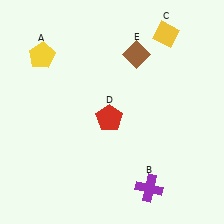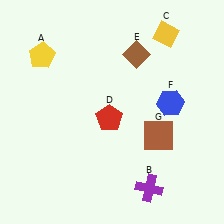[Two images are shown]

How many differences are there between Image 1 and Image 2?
There are 2 differences between the two images.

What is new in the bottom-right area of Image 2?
A brown square (G) was added in the bottom-right area of Image 2.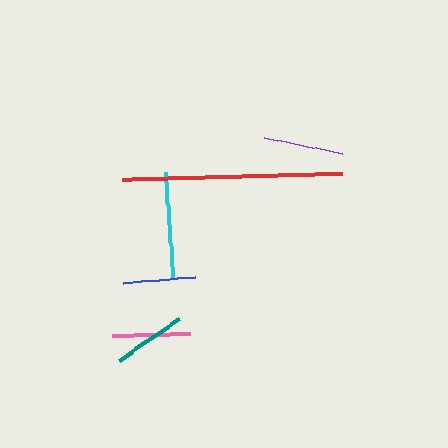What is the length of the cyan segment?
The cyan segment is approximately 107 pixels long.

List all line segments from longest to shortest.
From longest to shortest: red, cyan, purple, pink, teal, blue.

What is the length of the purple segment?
The purple segment is approximately 80 pixels long.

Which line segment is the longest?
The red line is the longest at approximately 220 pixels.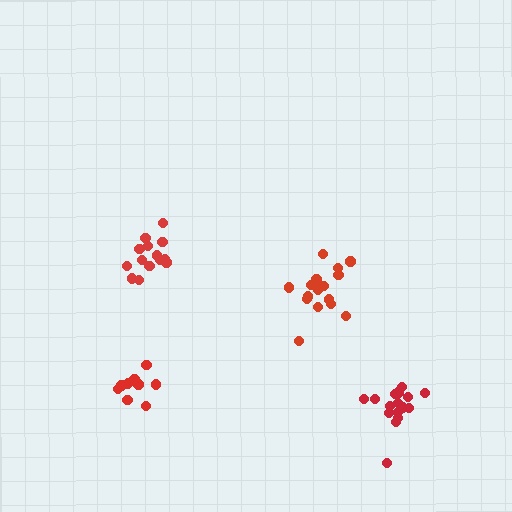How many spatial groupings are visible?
There are 4 spatial groupings.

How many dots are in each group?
Group 1: 10 dots, Group 2: 14 dots, Group 3: 16 dots, Group 4: 16 dots (56 total).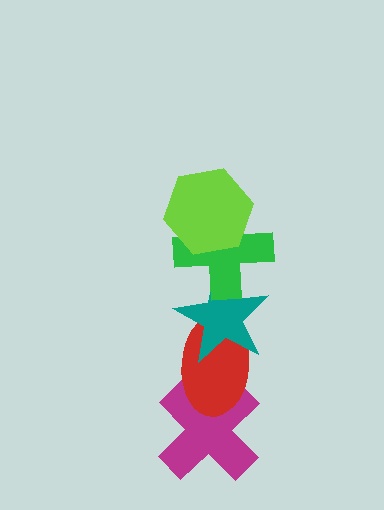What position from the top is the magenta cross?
The magenta cross is 5th from the top.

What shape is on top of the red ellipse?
The teal star is on top of the red ellipse.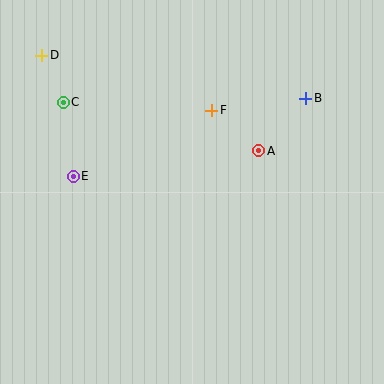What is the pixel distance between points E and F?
The distance between E and F is 153 pixels.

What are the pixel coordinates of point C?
Point C is at (63, 102).